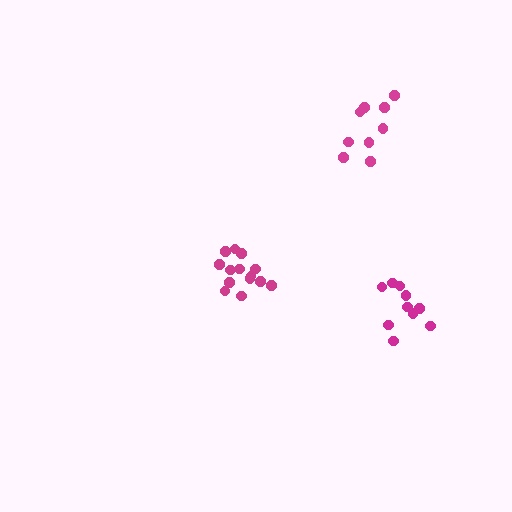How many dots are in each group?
Group 1: 10 dots, Group 2: 9 dots, Group 3: 14 dots (33 total).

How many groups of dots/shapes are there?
There are 3 groups.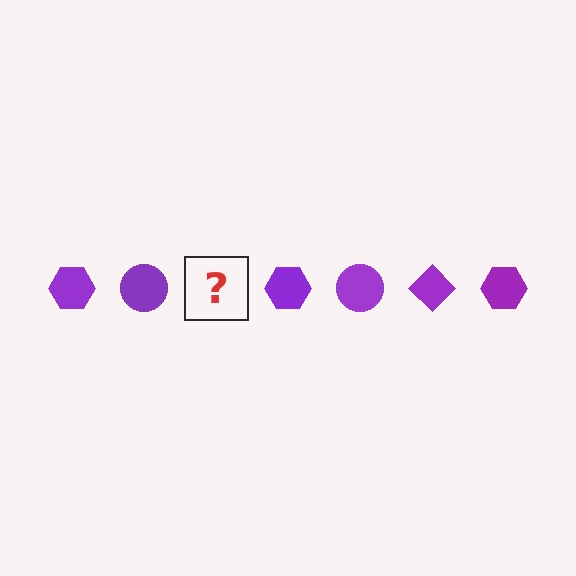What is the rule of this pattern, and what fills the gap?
The rule is that the pattern cycles through hexagon, circle, diamond shapes in purple. The gap should be filled with a purple diamond.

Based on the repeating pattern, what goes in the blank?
The blank should be a purple diamond.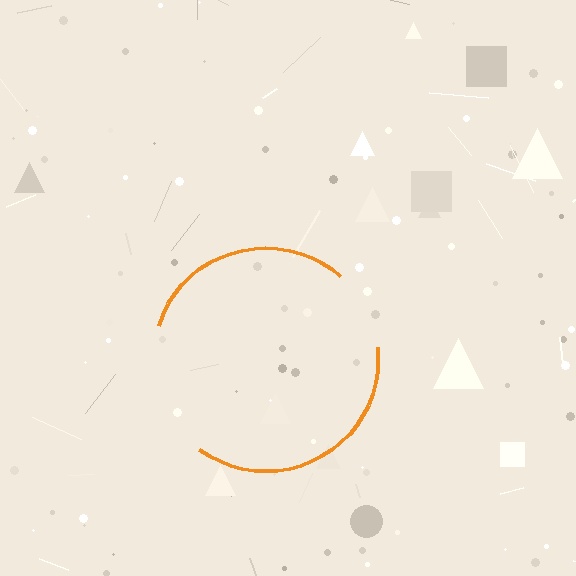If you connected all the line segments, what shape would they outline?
They would outline a circle.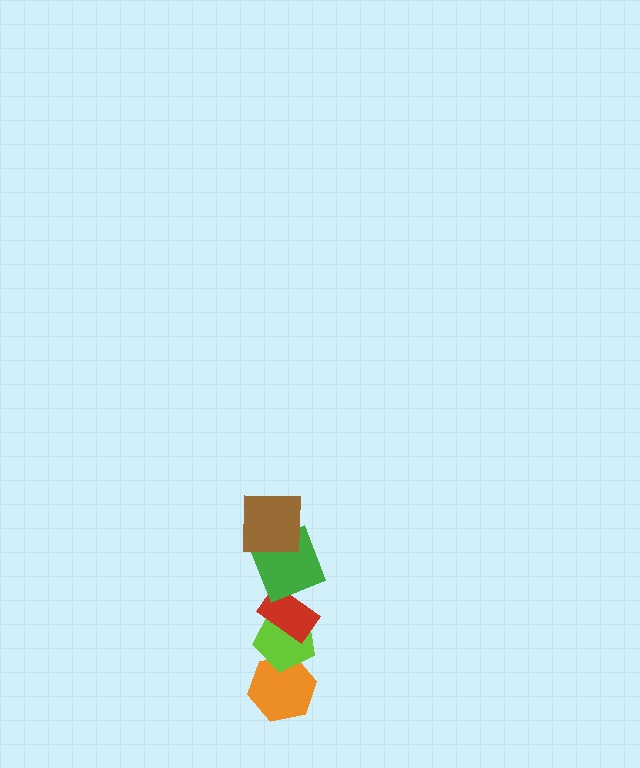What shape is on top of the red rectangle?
The green square is on top of the red rectangle.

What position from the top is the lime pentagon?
The lime pentagon is 4th from the top.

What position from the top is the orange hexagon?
The orange hexagon is 5th from the top.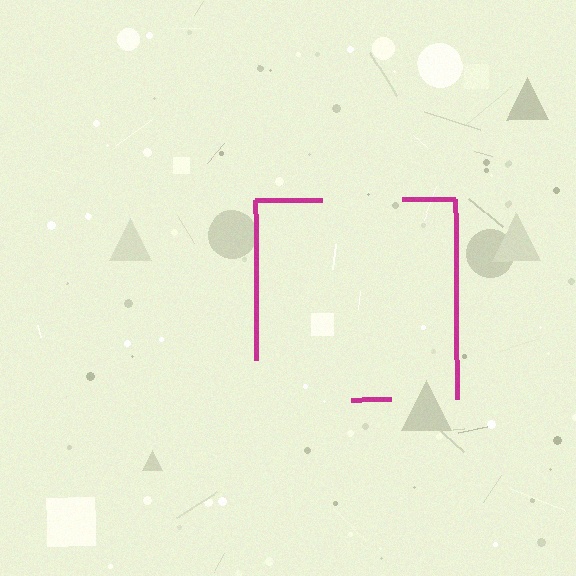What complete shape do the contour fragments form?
The contour fragments form a square.